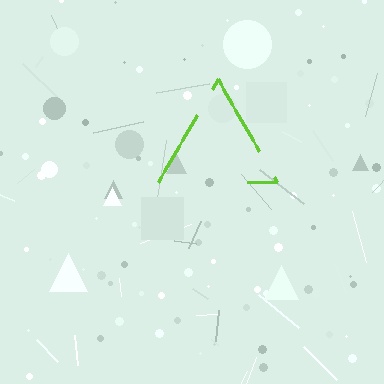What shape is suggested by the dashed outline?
The dashed outline suggests a triangle.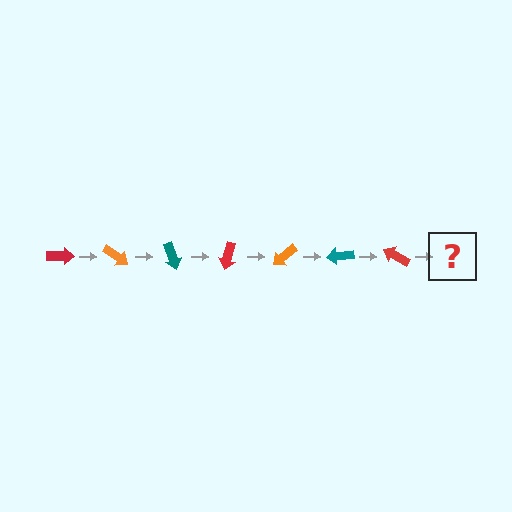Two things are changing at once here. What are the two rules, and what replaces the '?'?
The two rules are that it rotates 35 degrees each step and the color cycles through red, orange, and teal. The '?' should be an orange arrow, rotated 245 degrees from the start.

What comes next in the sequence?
The next element should be an orange arrow, rotated 245 degrees from the start.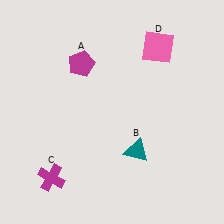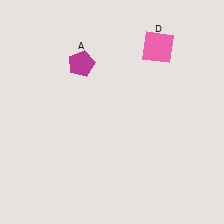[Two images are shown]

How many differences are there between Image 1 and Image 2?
There are 2 differences between the two images.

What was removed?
The magenta cross (C), the teal triangle (B) were removed in Image 2.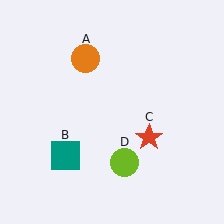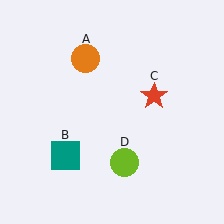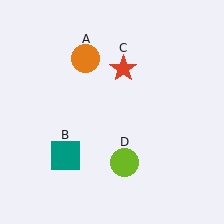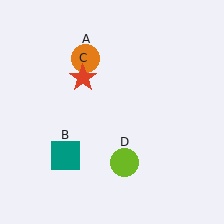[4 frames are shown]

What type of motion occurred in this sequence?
The red star (object C) rotated counterclockwise around the center of the scene.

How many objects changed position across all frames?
1 object changed position: red star (object C).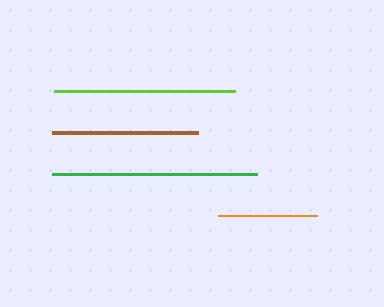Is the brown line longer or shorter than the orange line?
The brown line is longer than the orange line.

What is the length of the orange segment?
The orange segment is approximately 99 pixels long.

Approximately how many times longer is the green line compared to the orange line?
The green line is approximately 2.1 times the length of the orange line.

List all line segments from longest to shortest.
From longest to shortest: green, lime, brown, orange.